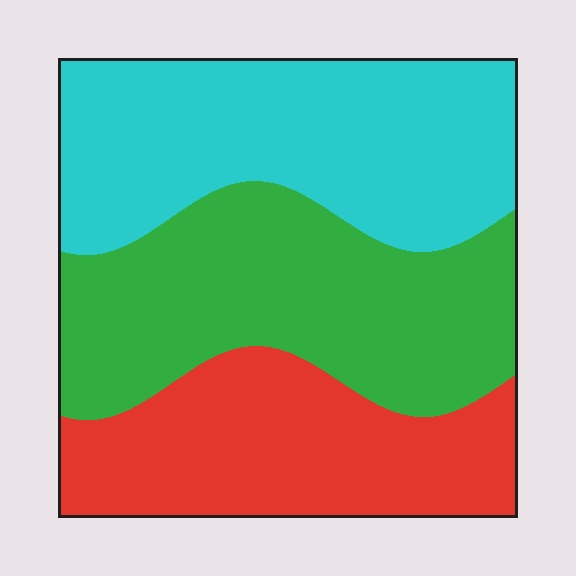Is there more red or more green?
Green.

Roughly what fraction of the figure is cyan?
Cyan takes up between a third and a half of the figure.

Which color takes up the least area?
Red, at roughly 30%.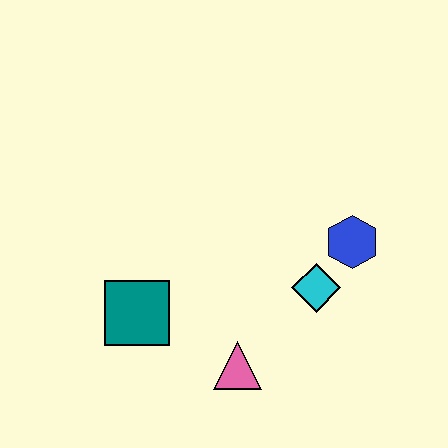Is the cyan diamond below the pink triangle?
No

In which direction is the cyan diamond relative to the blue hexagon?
The cyan diamond is below the blue hexagon.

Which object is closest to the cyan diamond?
The blue hexagon is closest to the cyan diamond.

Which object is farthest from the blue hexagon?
The teal square is farthest from the blue hexagon.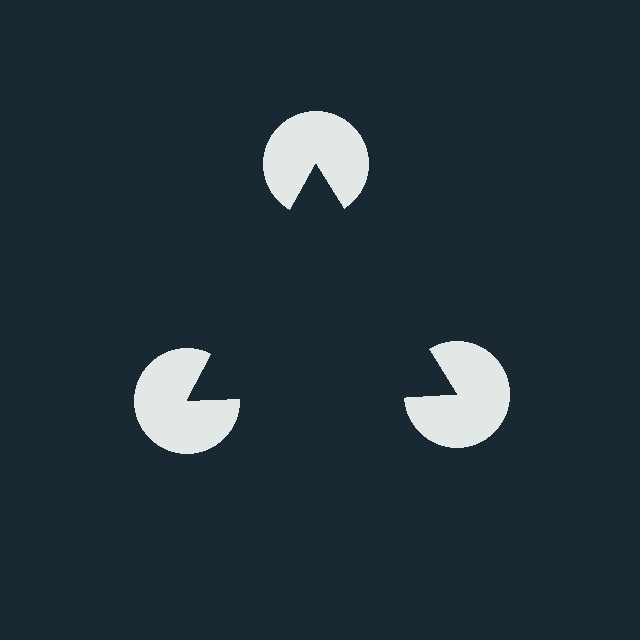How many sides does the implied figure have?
3 sides.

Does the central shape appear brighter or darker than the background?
It typically appears slightly darker than the background, even though no actual brightness change is drawn.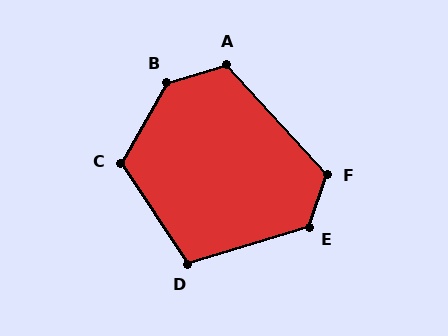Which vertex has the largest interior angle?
B, at approximately 136 degrees.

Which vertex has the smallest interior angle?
D, at approximately 106 degrees.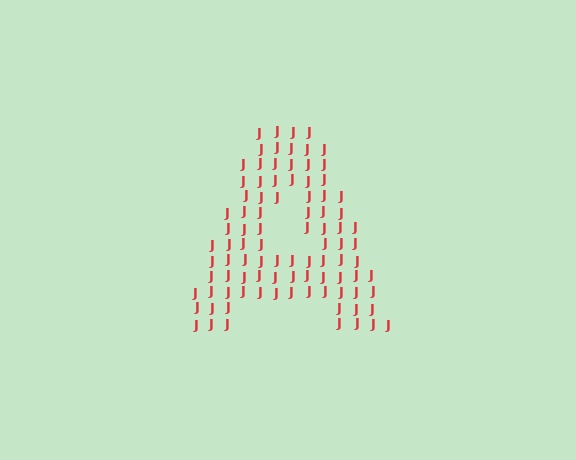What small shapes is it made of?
It is made of small letter J's.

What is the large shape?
The large shape is the letter A.